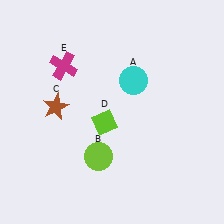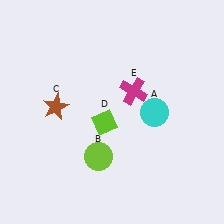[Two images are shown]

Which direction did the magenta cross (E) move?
The magenta cross (E) moved right.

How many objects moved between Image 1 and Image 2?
2 objects moved between the two images.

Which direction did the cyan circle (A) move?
The cyan circle (A) moved down.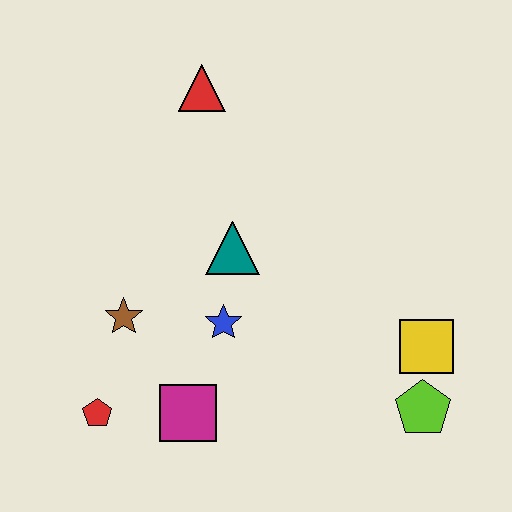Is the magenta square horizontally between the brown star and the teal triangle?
Yes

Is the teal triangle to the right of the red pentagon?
Yes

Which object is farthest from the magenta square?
The red triangle is farthest from the magenta square.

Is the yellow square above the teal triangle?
No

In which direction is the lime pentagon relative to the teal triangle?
The lime pentagon is to the right of the teal triangle.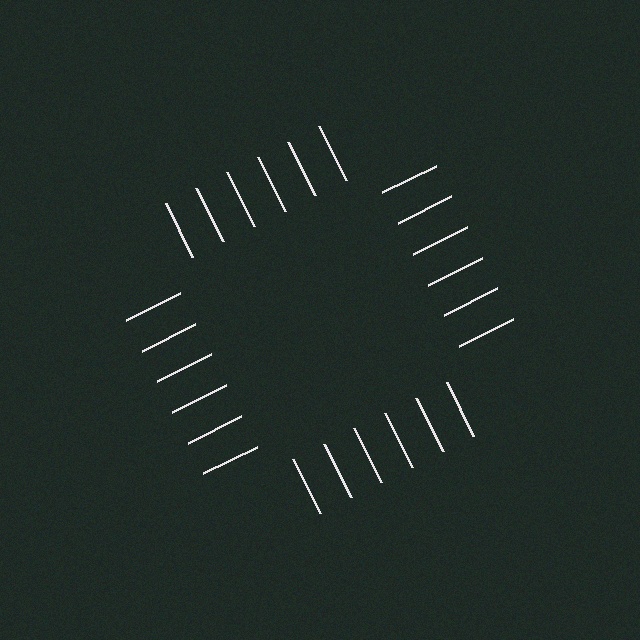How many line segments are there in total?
24 — 6 along each of the 4 edges.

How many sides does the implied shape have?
4 sides — the line-ends trace a square.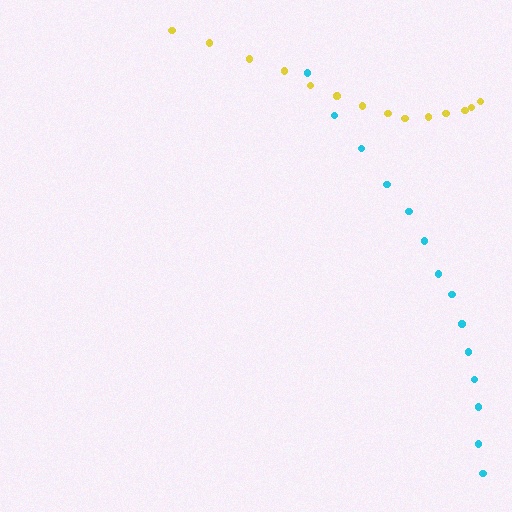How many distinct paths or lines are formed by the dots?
There are 2 distinct paths.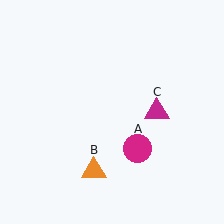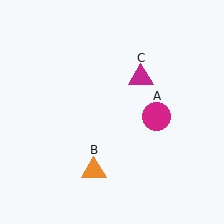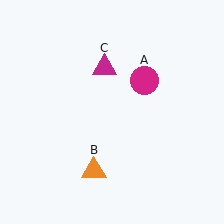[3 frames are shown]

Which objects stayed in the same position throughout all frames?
Orange triangle (object B) remained stationary.